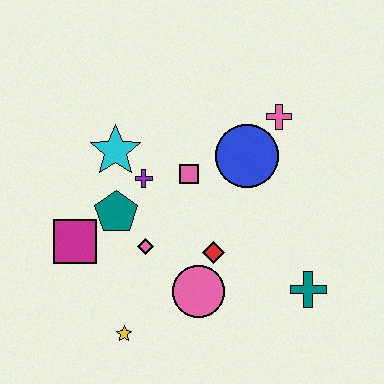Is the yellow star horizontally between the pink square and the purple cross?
No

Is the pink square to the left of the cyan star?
No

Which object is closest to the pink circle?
The red diamond is closest to the pink circle.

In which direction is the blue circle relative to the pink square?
The blue circle is to the right of the pink square.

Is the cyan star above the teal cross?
Yes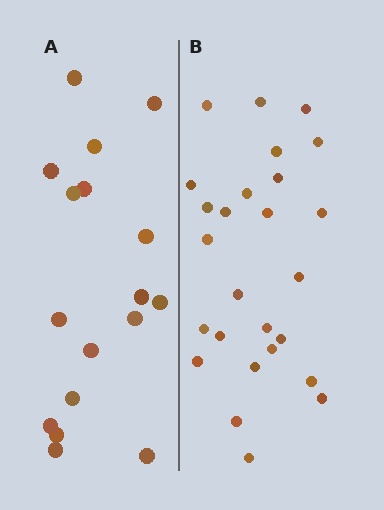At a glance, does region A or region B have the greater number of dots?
Region B (the right region) has more dots.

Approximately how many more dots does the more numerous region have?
Region B has roughly 8 or so more dots than region A.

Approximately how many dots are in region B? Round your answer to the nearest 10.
About 30 dots. (The exact count is 26, which rounds to 30.)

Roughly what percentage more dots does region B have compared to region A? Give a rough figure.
About 55% more.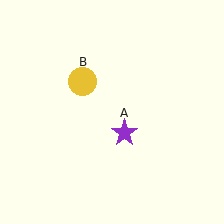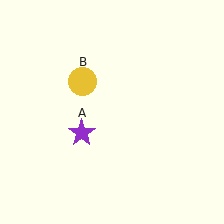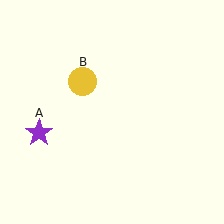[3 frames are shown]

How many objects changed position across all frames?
1 object changed position: purple star (object A).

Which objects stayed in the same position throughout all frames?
Yellow circle (object B) remained stationary.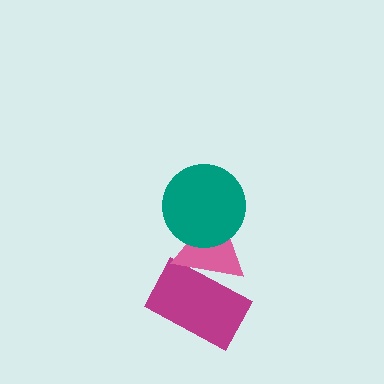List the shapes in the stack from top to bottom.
From top to bottom: the teal circle, the pink triangle, the magenta rectangle.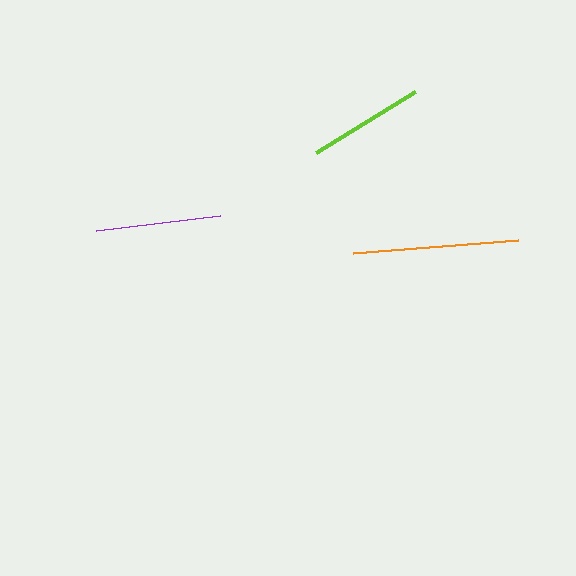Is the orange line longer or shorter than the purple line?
The orange line is longer than the purple line.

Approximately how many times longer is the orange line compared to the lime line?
The orange line is approximately 1.4 times the length of the lime line.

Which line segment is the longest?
The orange line is the longest at approximately 166 pixels.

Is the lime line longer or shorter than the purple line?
The purple line is longer than the lime line.